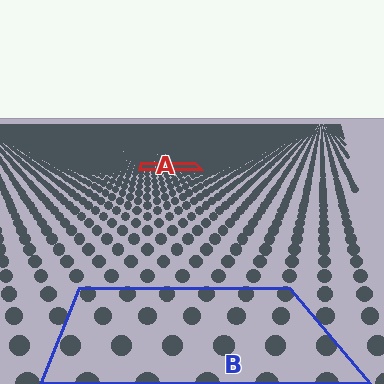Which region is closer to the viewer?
Region B is closer. The texture elements there are larger and more spread out.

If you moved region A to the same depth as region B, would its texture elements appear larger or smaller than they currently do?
They would appear larger. At a closer depth, the same texture elements are projected at a bigger on-screen size.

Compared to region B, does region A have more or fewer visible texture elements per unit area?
Region A has more texture elements per unit area — they are packed more densely because it is farther away.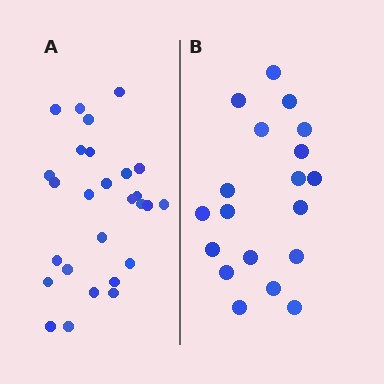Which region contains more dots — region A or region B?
Region A (the left region) has more dots.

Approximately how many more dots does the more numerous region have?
Region A has roughly 8 or so more dots than region B.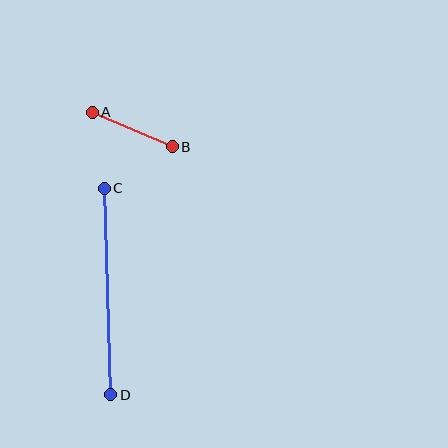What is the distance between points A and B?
The distance is approximately 87 pixels.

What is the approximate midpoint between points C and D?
The midpoint is at approximately (107, 292) pixels.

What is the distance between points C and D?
The distance is approximately 206 pixels.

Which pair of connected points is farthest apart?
Points C and D are farthest apart.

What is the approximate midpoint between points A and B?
The midpoint is at approximately (132, 130) pixels.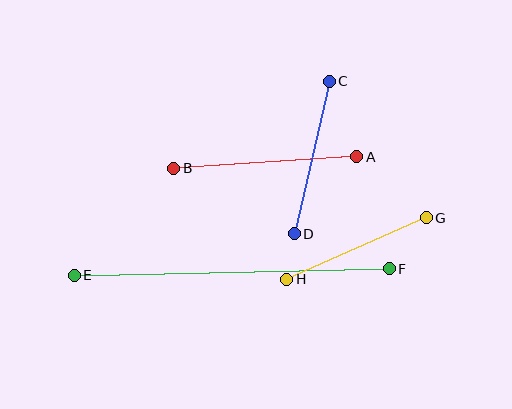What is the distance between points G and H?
The distance is approximately 152 pixels.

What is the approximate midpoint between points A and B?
The midpoint is at approximately (265, 163) pixels.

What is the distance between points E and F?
The distance is approximately 316 pixels.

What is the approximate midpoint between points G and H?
The midpoint is at approximately (356, 249) pixels.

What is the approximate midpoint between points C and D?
The midpoint is at approximately (312, 157) pixels.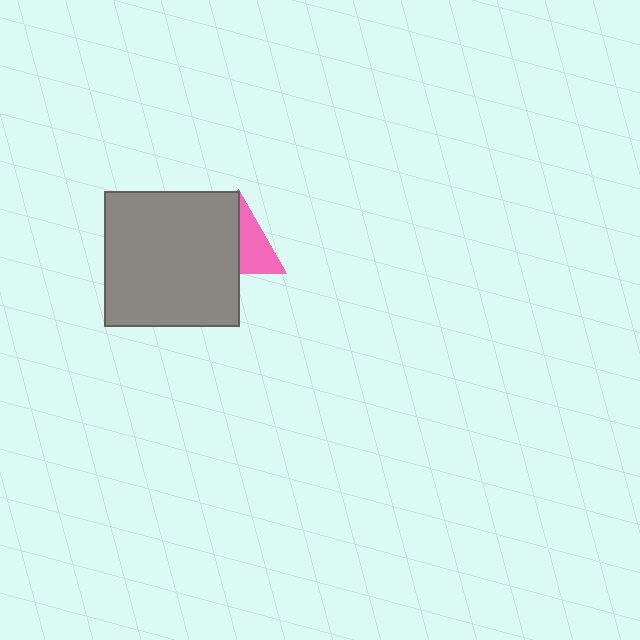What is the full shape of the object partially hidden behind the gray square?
The partially hidden object is a pink triangle.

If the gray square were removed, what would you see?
You would see the complete pink triangle.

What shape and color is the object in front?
The object in front is a gray square.